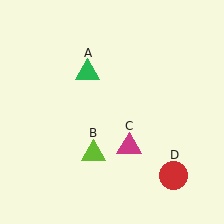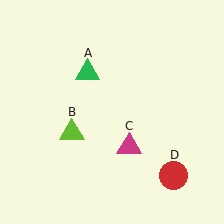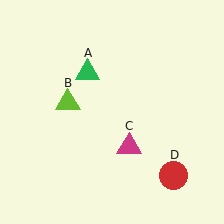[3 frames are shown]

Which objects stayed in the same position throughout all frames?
Green triangle (object A) and magenta triangle (object C) and red circle (object D) remained stationary.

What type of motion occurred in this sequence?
The lime triangle (object B) rotated clockwise around the center of the scene.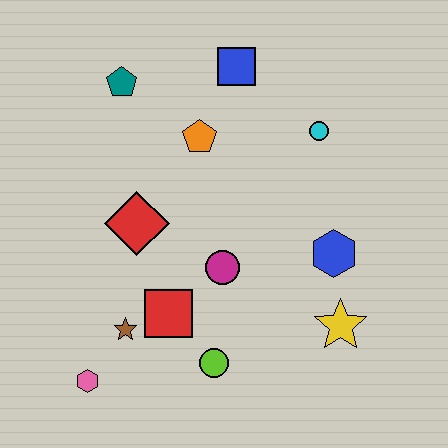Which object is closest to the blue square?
The orange pentagon is closest to the blue square.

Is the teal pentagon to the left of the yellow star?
Yes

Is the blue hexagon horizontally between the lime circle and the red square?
No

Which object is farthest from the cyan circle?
The pink hexagon is farthest from the cyan circle.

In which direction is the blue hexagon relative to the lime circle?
The blue hexagon is to the right of the lime circle.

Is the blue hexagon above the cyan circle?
No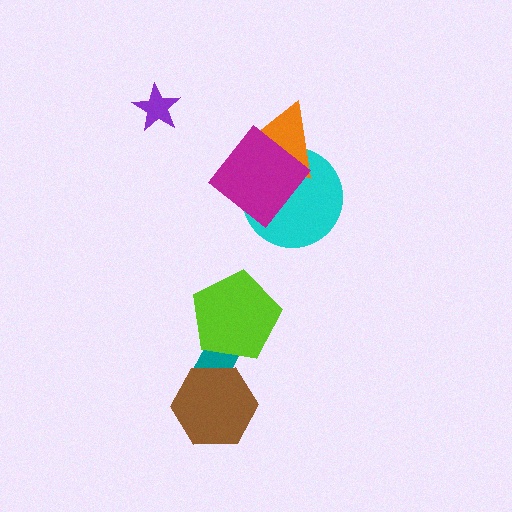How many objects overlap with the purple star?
0 objects overlap with the purple star.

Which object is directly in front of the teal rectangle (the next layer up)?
The brown hexagon is directly in front of the teal rectangle.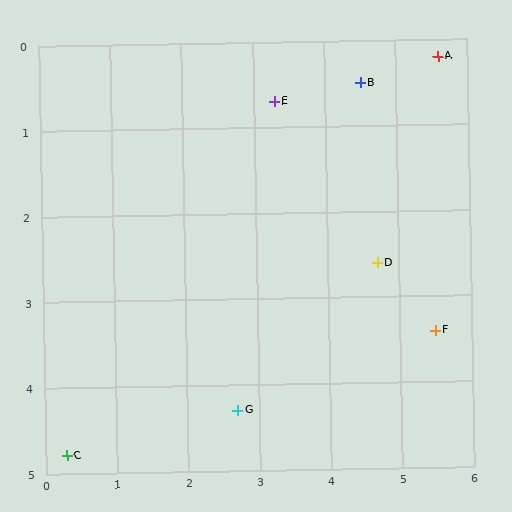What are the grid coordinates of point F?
Point F is at approximately (5.5, 3.4).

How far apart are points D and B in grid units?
Points D and B are about 2.1 grid units apart.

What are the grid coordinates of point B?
Point B is at approximately (4.5, 0.5).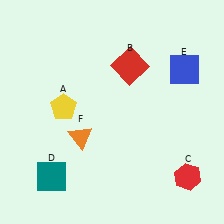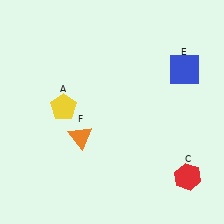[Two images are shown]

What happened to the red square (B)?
The red square (B) was removed in Image 2. It was in the top-right area of Image 1.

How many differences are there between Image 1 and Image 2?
There are 2 differences between the two images.